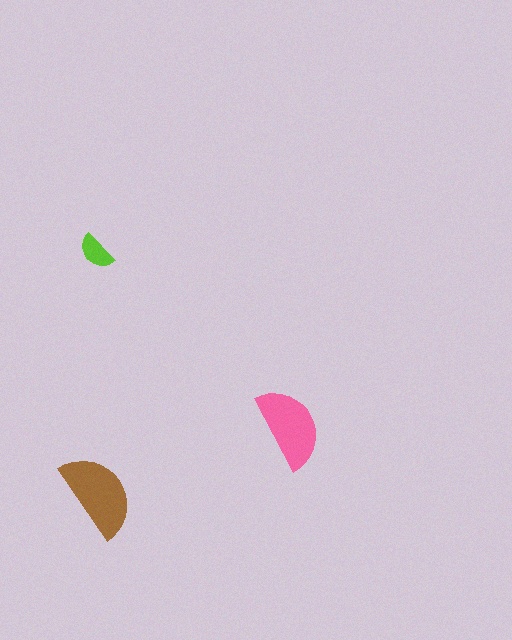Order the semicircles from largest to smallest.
the brown one, the pink one, the lime one.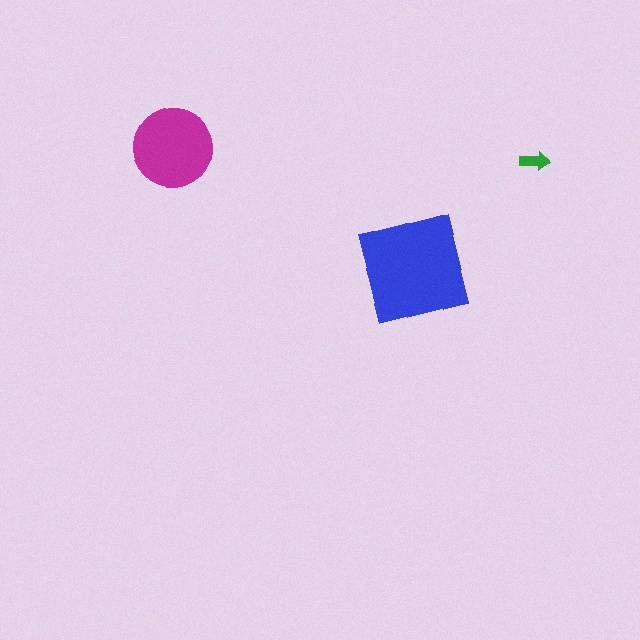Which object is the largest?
The blue square.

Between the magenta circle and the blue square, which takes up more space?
The blue square.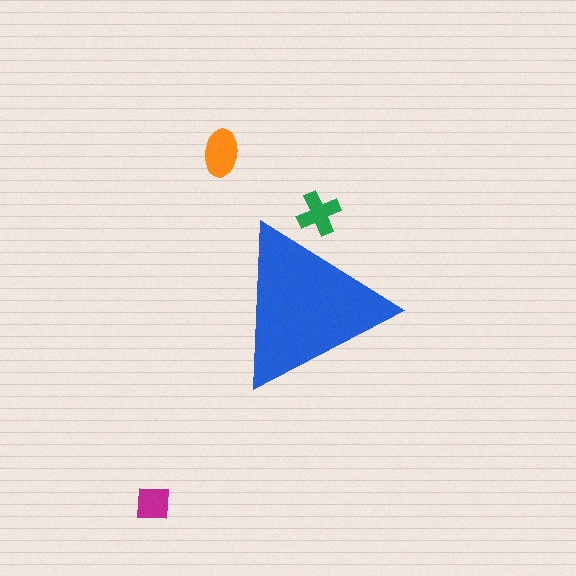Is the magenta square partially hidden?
No, the magenta square is fully visible.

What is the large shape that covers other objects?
A blue triangle.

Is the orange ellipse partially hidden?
No, the orange ellipse is fully visible.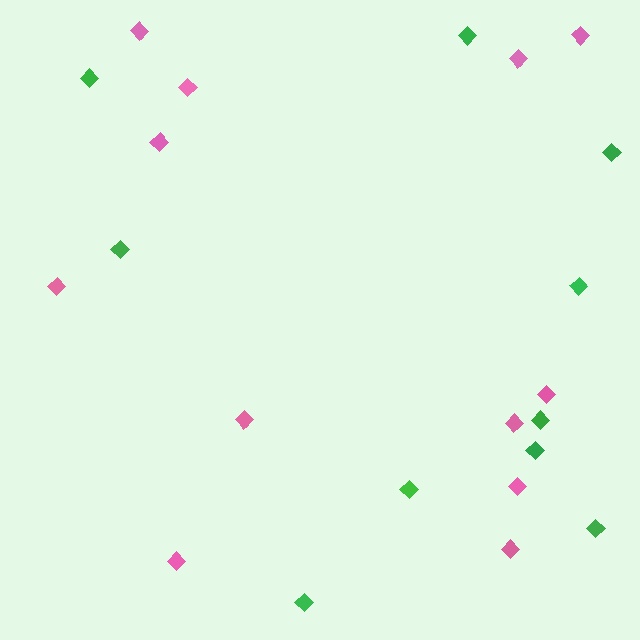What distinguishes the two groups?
There are 2 groups: one group of pink diamonds (12) and one group of green diamonds (10).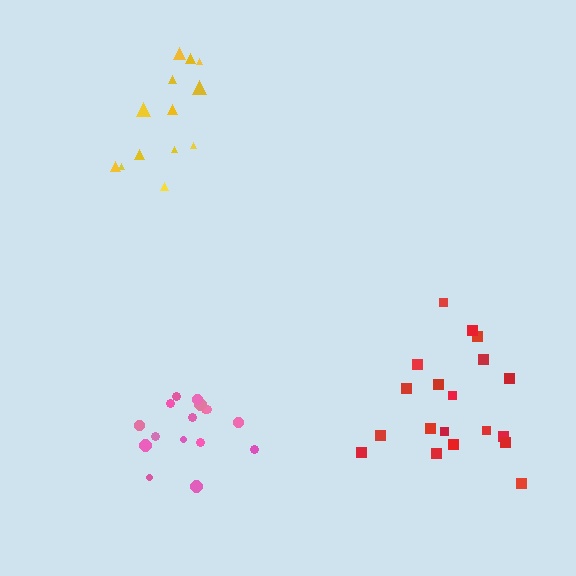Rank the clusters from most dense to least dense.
pink, yellow, red.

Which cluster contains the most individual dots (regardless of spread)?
Red (19).